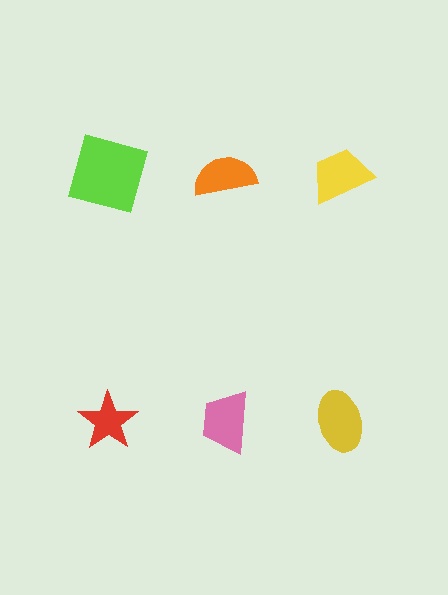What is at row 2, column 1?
A red star.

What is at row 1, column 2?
An orange semicircle.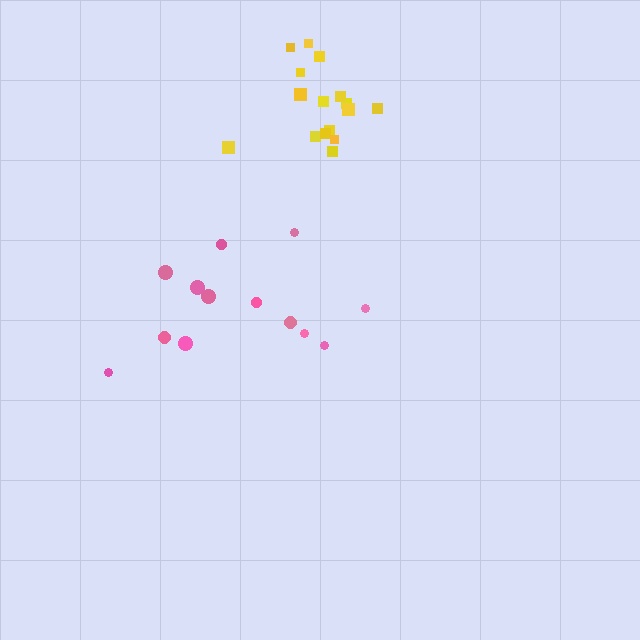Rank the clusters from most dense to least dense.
yellow, pink.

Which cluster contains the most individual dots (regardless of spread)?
Yellow (16).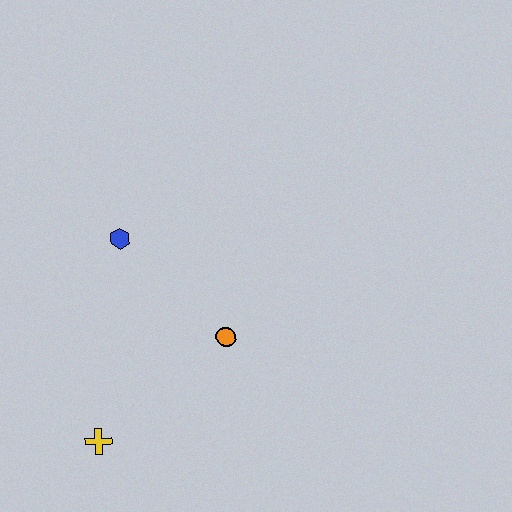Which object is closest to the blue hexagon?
The orange circle is closest to the blue hexagon.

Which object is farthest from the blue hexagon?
The yellow cross is farthest from the blue hexagon.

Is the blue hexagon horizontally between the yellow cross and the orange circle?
Yes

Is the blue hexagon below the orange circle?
No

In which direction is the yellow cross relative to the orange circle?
The yellow cross is to the left of the orange circle.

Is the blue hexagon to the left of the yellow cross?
No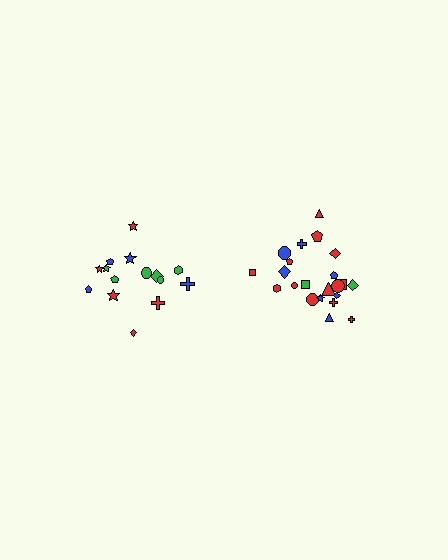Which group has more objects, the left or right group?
The right group.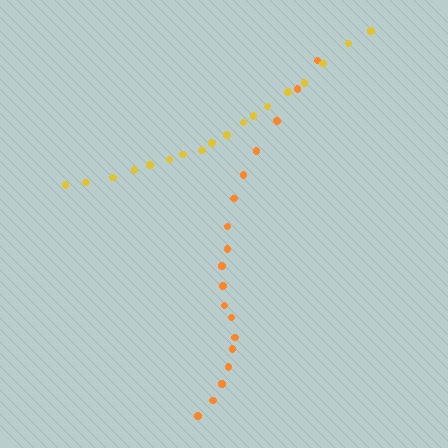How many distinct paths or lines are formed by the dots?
There are 2 distinct paths.